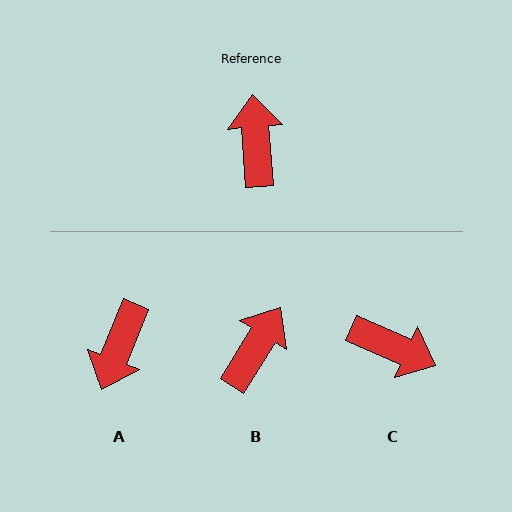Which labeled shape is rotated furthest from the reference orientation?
A, about 153 degrees away.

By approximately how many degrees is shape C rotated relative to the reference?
Approximately 118 degrees clockwise.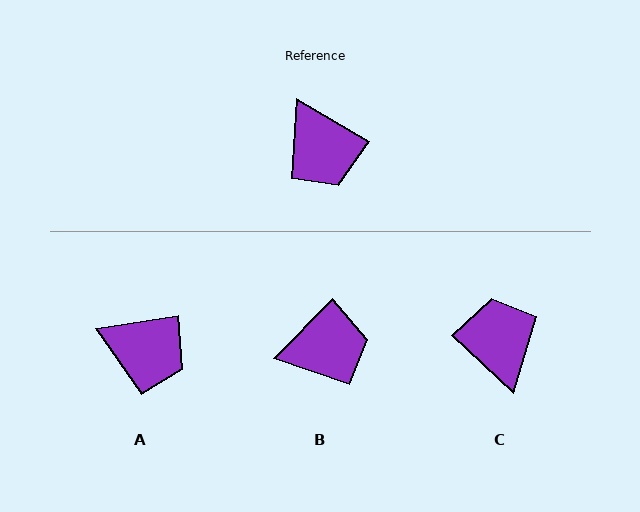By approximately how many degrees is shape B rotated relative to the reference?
Approximately 75 degrees counter-clockwise.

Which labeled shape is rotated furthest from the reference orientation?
C, about 167 degrees away.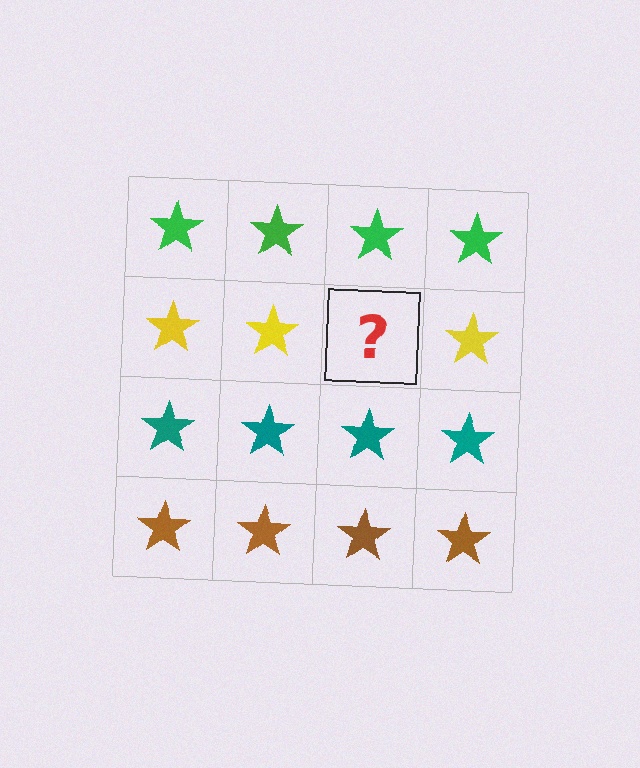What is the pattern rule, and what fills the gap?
The rule is that each row has a consistent color. The gap should be filled with a yellow star.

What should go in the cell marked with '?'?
The missing cell should contain a yellow star.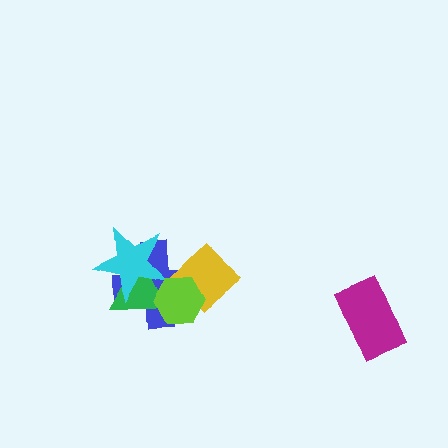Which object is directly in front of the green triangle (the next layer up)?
The cyan star is directly in front of the green triangle.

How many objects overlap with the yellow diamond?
2 objects overlap with the yellow diamond.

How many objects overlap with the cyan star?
2 objects overlap with the cyan star.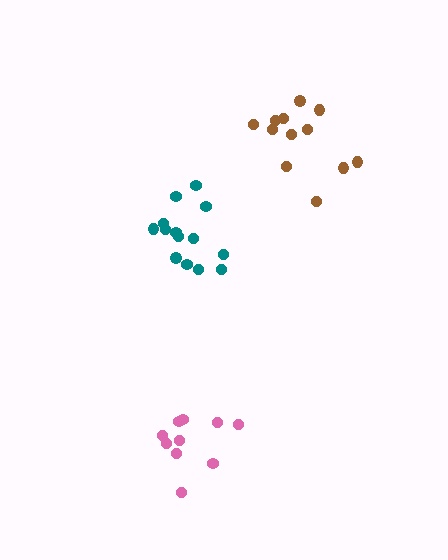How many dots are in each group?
Group 1: 10 dots, Group 2: 12 dots, Group 3: 14 dots (36 total).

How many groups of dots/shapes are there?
There are 3 groups.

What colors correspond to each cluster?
The clusters are colored: pink, brown, teal.